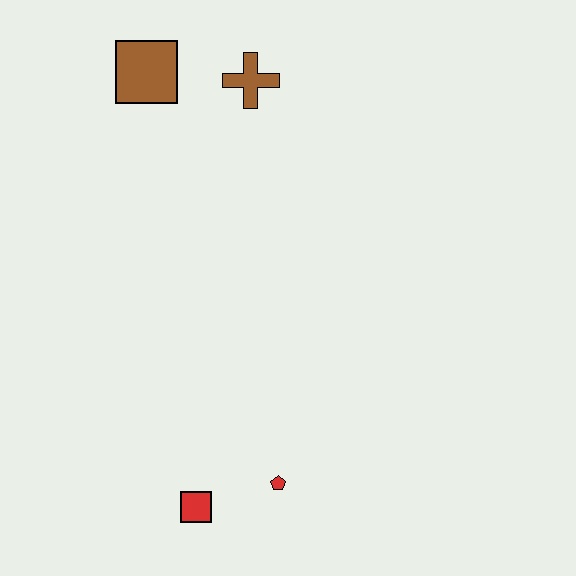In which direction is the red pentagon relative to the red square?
The red pentagon is to the right of the red square.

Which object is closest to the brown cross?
The brown square is closest to the brown cross.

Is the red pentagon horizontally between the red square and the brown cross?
No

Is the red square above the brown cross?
No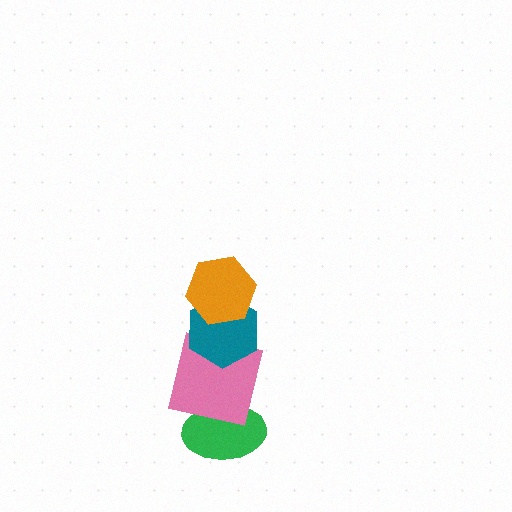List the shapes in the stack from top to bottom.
From top to bottom: the orange hexagon, the teal hexagon, the pink square, the green ellipse.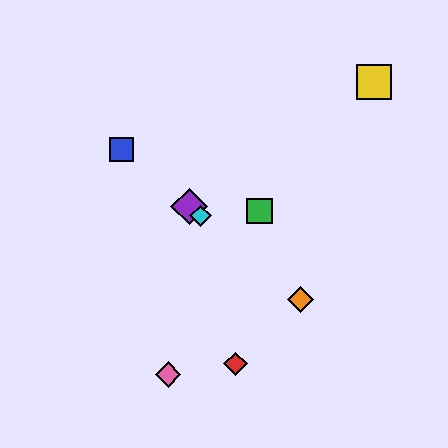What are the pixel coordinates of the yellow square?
The yellow square is at (374, 82).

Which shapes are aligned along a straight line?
The blue square, the purple diamond, the orange diamond, the cyan diamond are aligned along a straight line.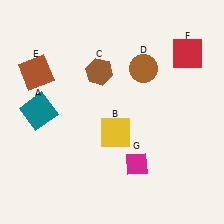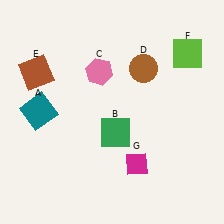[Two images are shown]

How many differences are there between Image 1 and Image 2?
There are 3 differences between the two images.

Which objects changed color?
B changed from yellow to green. C changed from brown to pink. F changed from red to lime.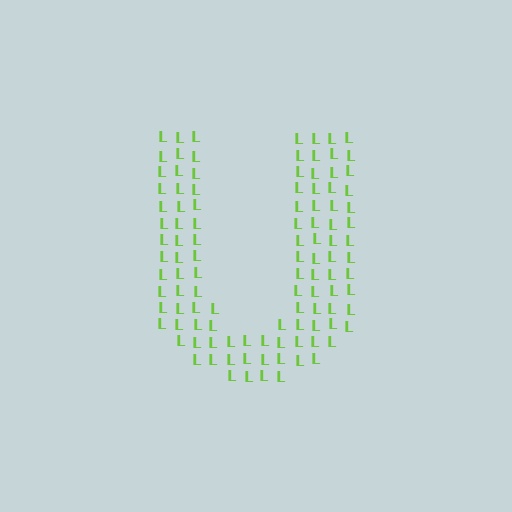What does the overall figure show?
The overall figure shows the letter U.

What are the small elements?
The small elements are letter L's.